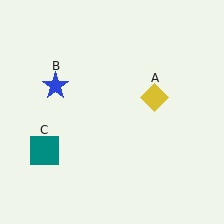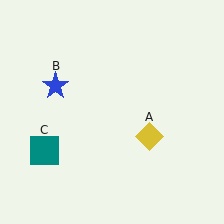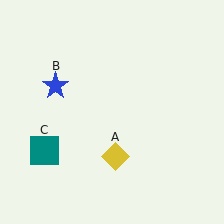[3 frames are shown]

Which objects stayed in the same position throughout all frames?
Blue star (object B) and teal square (object C) remained stationary.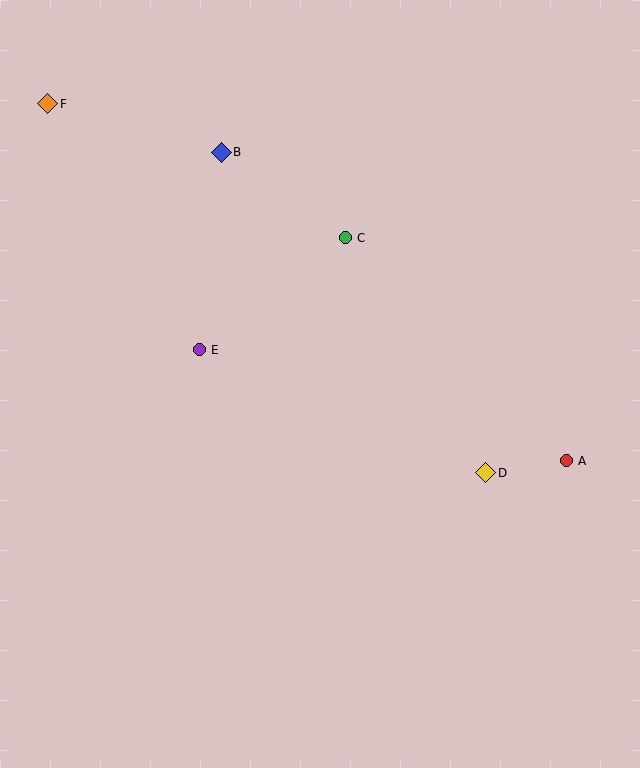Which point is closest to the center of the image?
Point E at (199, 350) is closest to the center.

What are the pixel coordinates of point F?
Point F is at (48, 104).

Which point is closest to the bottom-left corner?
Point E is closest to the bottom-left corner.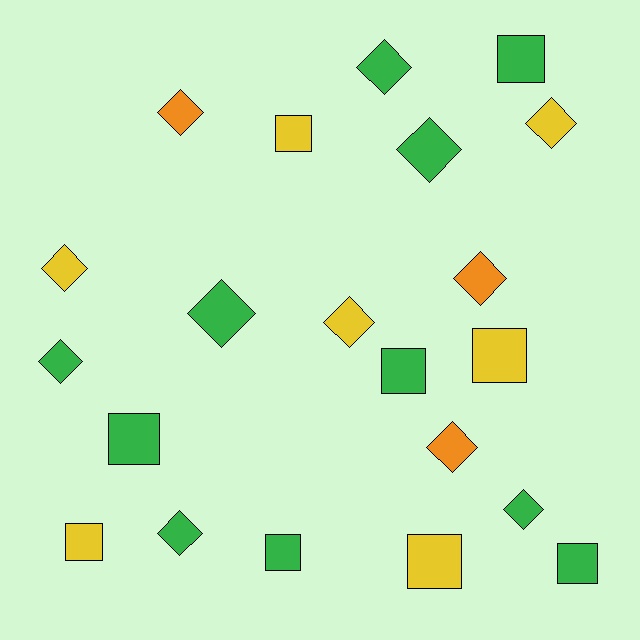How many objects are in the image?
There are 21 objects.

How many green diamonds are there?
There are 6 green diamonds.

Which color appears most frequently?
Green, with 11 objects.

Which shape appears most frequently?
Diamond, with 12 objects.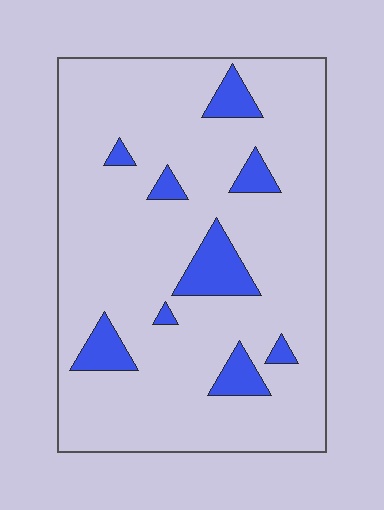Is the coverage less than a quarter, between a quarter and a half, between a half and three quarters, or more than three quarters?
Less than a quarter.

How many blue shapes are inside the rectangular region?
9.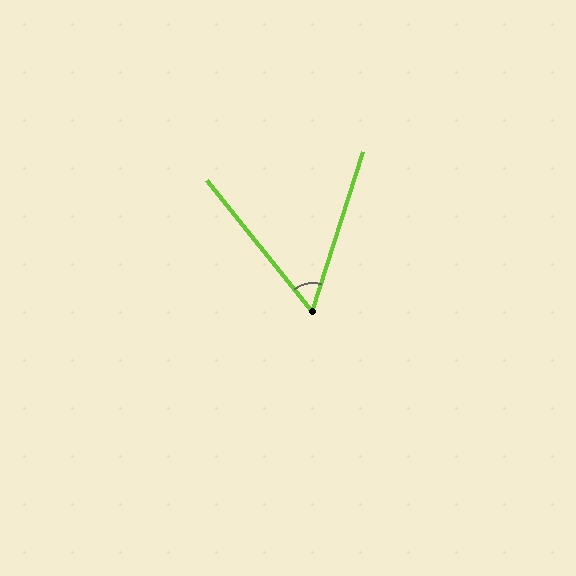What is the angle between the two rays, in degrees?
Approximately 57 degrees.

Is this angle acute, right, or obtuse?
It is acute.